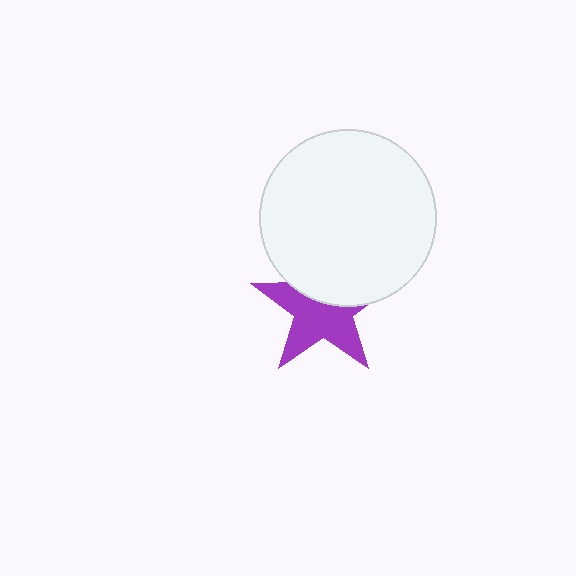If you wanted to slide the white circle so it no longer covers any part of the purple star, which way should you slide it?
Slide it up — that is the most direct way to separate the two shapes.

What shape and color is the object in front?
The object in front is a white circle.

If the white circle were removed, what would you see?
You would see the complete purple star.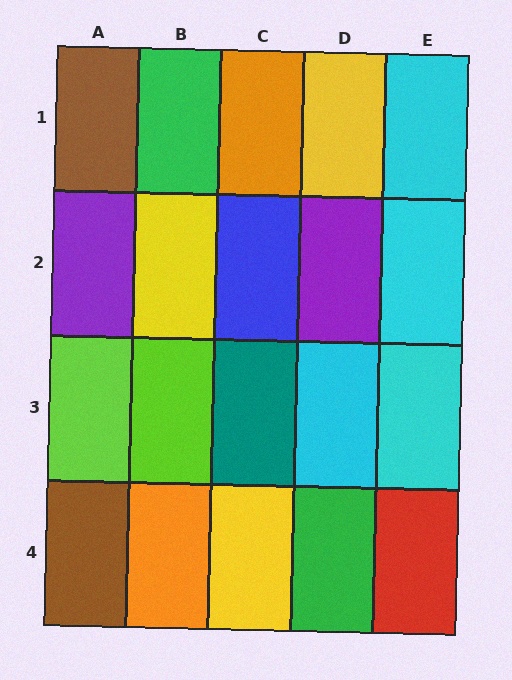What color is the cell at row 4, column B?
Orange.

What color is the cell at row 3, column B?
Lime.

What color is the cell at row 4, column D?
Green.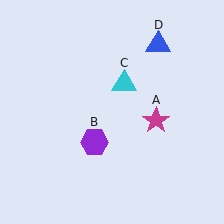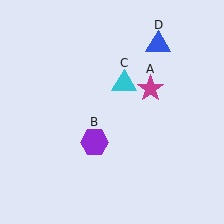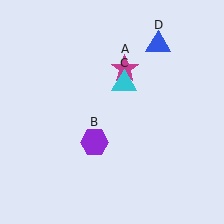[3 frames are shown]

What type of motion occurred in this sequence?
The magenta star (object A) rotated counterclockwise around the center of the scene.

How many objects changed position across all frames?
1 object changed position: magenta star (object A).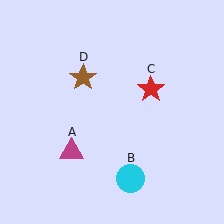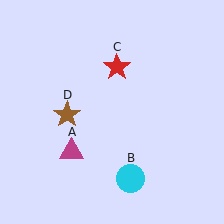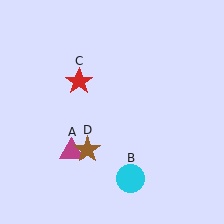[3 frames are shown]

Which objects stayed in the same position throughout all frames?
Magenta triangle (object A) and cyan circle (object B) remained stationary.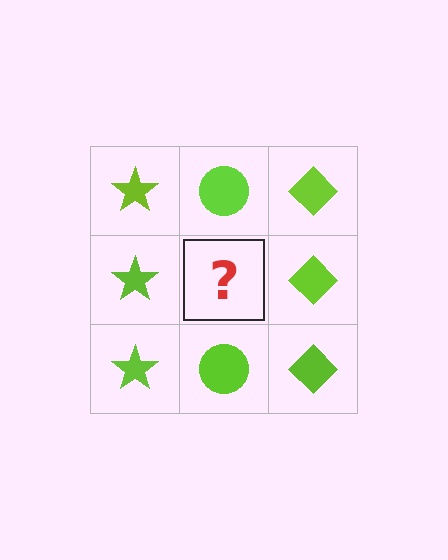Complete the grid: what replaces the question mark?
The question mark should be replaced with a lime circle.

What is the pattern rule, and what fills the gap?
The rule is that each column has a consistent shape. The gap should be filled with a lime circle.